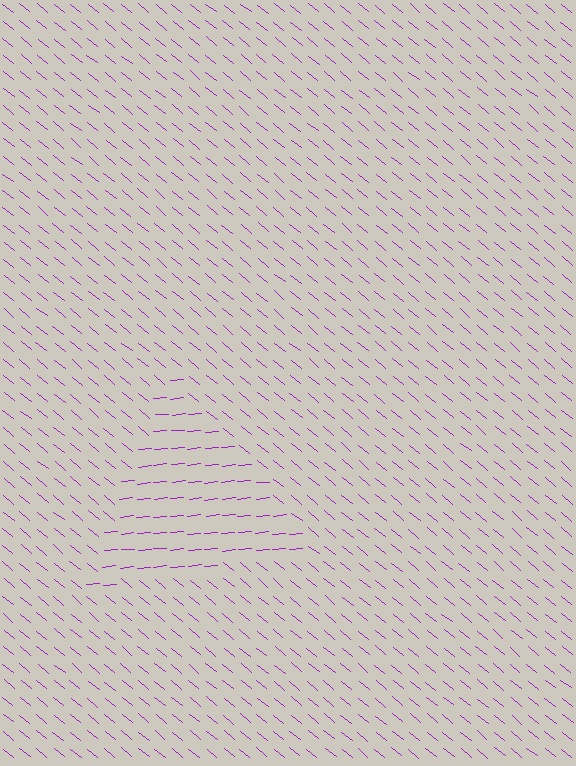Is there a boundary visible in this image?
Yes, there is a texture boundary formed by a change in line orientation.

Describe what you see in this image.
The image is filled with small purple line segments. A triangle region in the image has lines oriented differently from the surrounding lines, creating a visible texture boundary.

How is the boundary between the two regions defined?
The boundary is defined purely by a change in line orientation (approximately 45 degrees difference). All lines are the same color and thickness.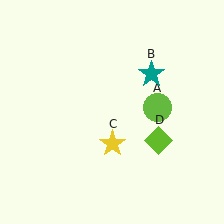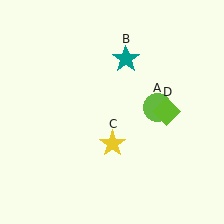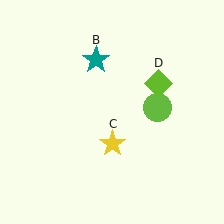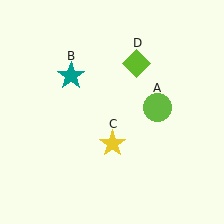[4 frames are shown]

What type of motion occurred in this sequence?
The teal star (object B), lime diamond (object D) rotated counterclockwise around the center of the scene.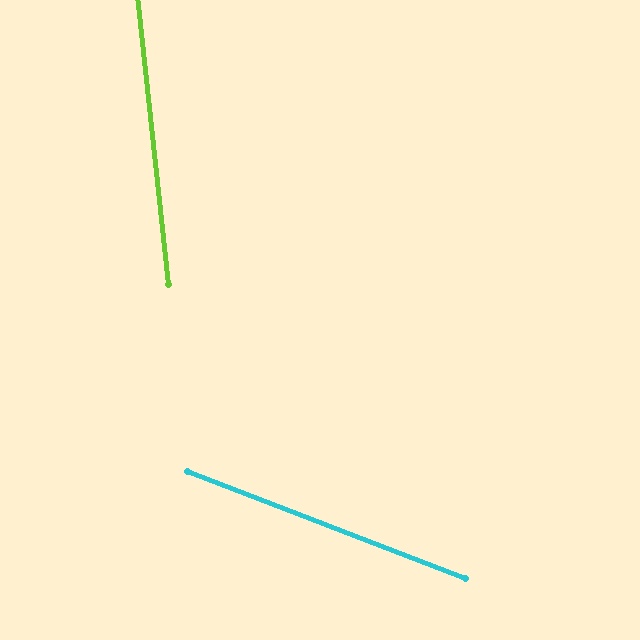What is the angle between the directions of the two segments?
Approximately 63 degrees.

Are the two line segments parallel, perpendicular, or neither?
Neither parallel nor perpendicular — they differ by about 63°.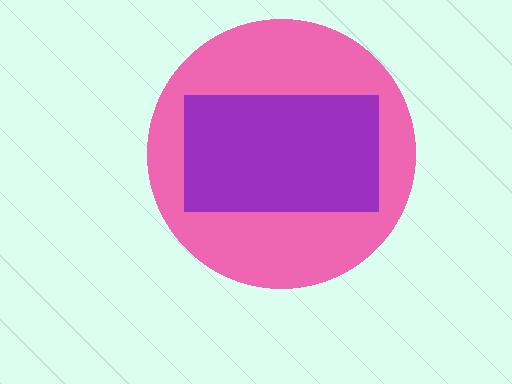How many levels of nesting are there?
2.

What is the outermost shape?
The pink circle.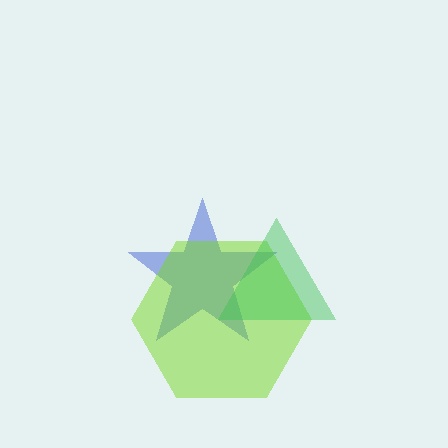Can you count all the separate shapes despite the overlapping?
Yes, there are 3 separate shapes.